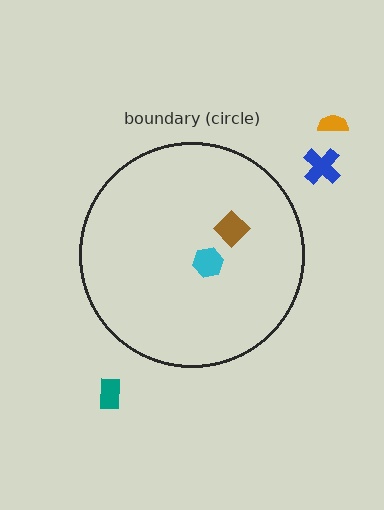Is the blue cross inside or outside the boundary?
Outside.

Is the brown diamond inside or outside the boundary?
Inside.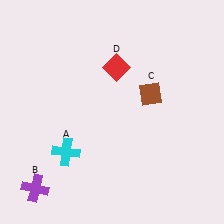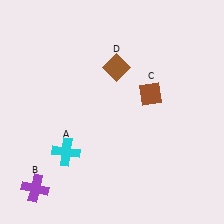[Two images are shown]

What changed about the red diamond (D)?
In Image 1, D is red. In Image 2, it changed to brown.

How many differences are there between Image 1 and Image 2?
There is 1 difference between the two images.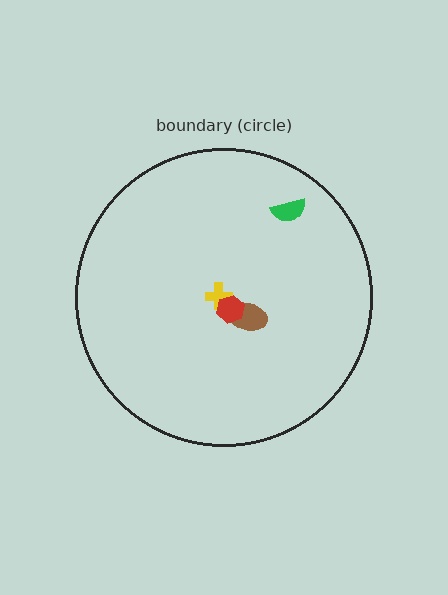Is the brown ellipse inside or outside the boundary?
Inside.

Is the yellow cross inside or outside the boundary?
Inside.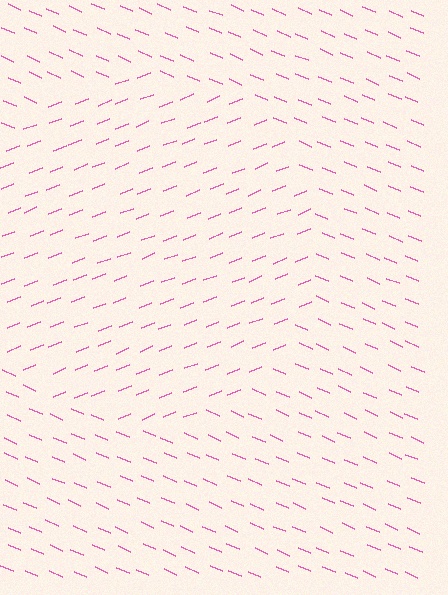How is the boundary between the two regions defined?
The boundary is defined purely by a change in line orientation (approximately 45 degrees difference). All lines are the same color and thickness.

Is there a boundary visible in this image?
Yes, there is a texture boundary formed by a change in line orientation.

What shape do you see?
I see a circle.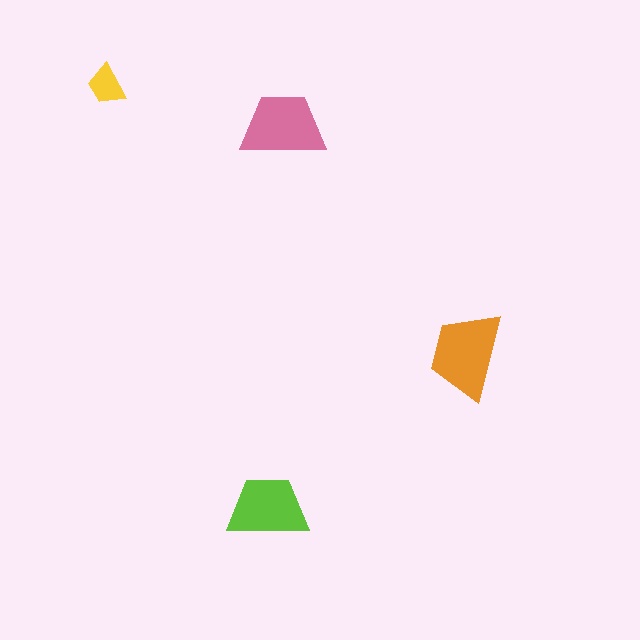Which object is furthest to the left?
The yellow trapezoid is leftmost.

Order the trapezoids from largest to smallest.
the orange one, the pink one, the lime one, the yellow one.